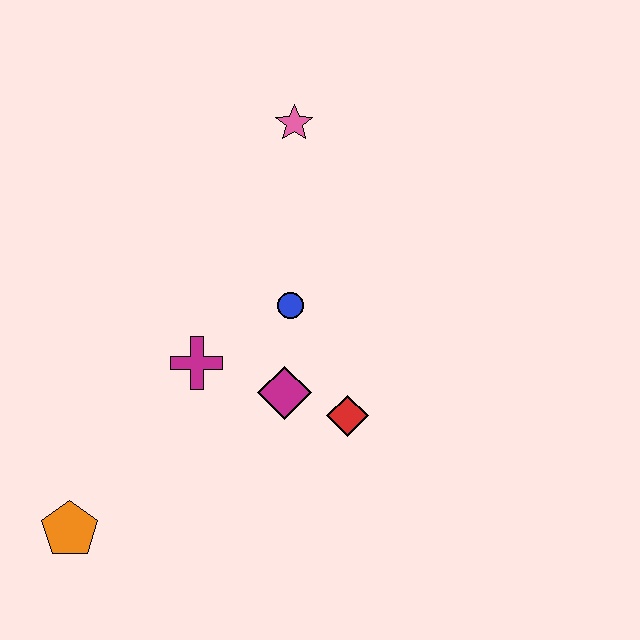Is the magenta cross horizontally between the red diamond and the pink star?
No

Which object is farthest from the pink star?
The orange pentagon is farthest from the pink star.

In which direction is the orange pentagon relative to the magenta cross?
The orange pentagon is below the magenta cross.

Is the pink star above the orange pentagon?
Yes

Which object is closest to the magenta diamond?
The red diamond is closest to the magenta diamond.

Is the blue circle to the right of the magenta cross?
Yes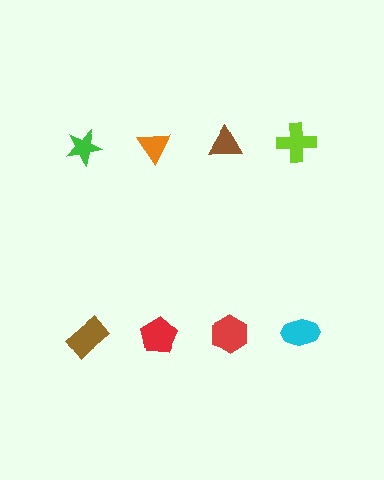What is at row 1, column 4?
A lime cross.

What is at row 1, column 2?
An orange triangle.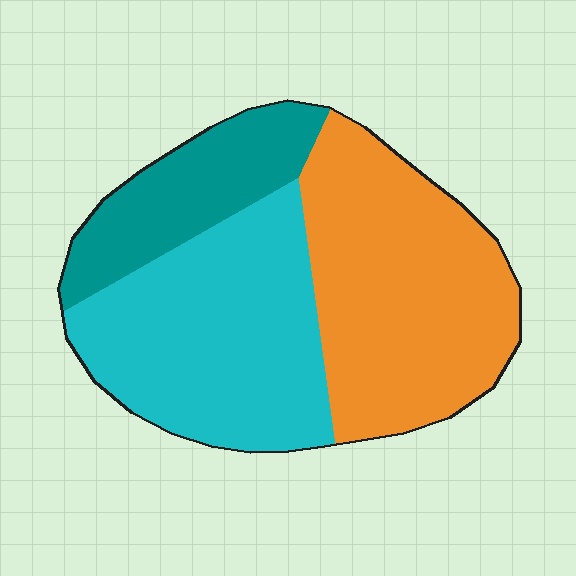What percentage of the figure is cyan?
Cyan takes up between a quarter and a half of the figure.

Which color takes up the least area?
Teal, at roughly 20%.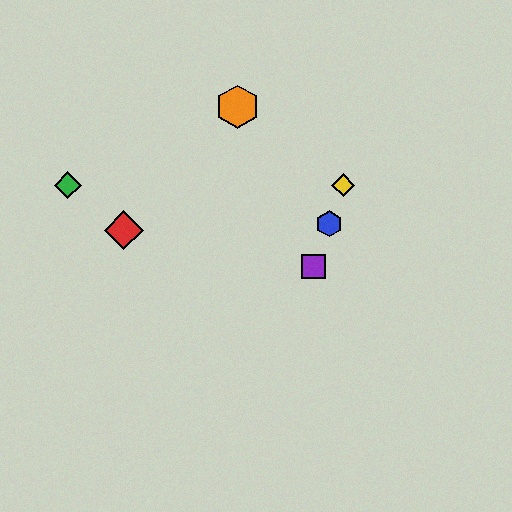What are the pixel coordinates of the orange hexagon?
The orange hexagon is at (238, 107).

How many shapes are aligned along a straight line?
3 shapes (the blue hexagon, the yellow diamond, the purple square) are aligned along a straight line.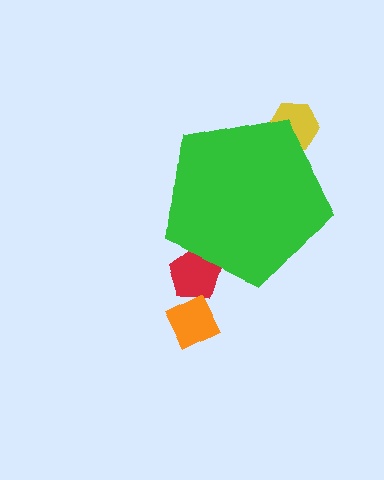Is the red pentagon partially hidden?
Yes, the red pentagon is partially hidden behind the green pentagon.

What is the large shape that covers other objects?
A green pentagon.